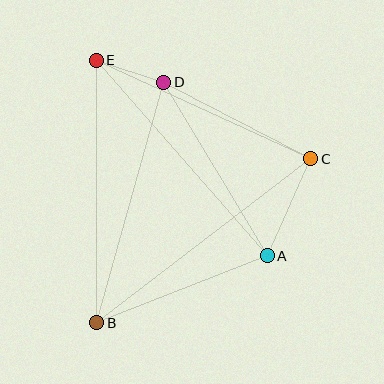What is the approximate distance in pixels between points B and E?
The distance between B and E is approximately 263 pixels.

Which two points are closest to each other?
Points D and E are closest to each other.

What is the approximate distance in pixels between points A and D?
The distance between A and D is approximately 202 pixels.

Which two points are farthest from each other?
Points B and C are farthest from each other.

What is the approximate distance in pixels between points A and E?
The distance between A and E is approximately 260 pixels.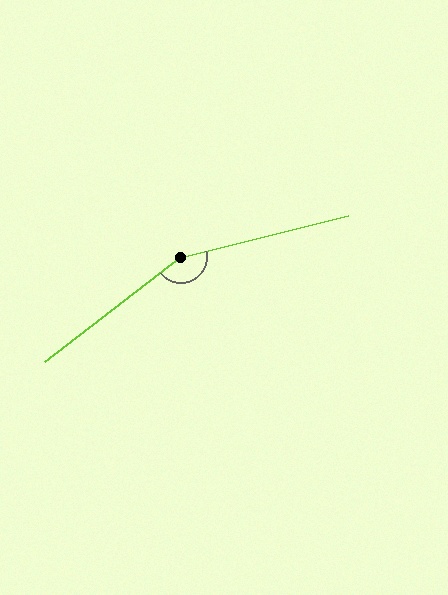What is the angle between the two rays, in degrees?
Approximately 156 degrees.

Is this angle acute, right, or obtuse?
It is obtuse.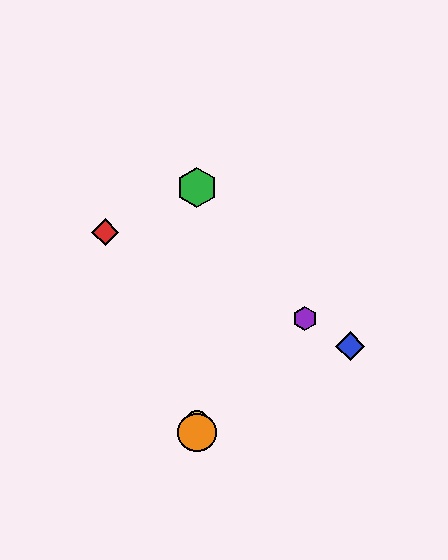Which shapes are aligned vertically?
The green hexagon, the yellow circle, the orange circle are aligned vertically.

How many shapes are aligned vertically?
3 shapes (the green hexagon, the yellow circle, the orange circle) are aligned vertically.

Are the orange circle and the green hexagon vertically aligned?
Yes, both are at x≈197.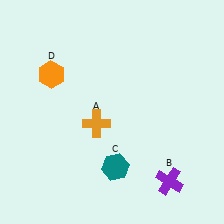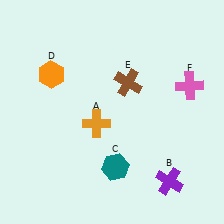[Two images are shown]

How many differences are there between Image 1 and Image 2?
There are 2 differences between the two images.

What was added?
A brown cross (E), a pink cross (F) were added in Image 2.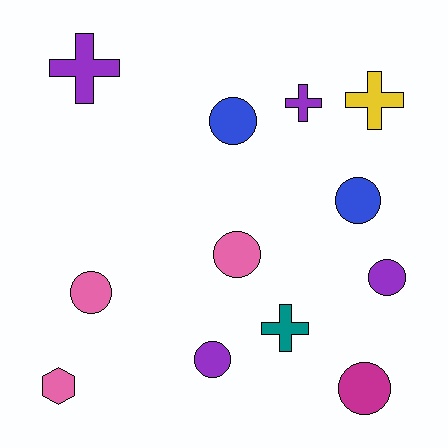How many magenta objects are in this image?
There is 1 magenta object.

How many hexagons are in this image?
There is 1 hexagon.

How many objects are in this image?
There are 12 objects.